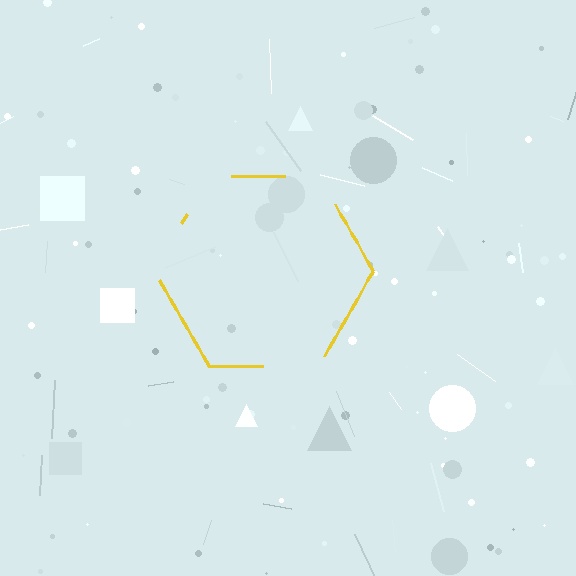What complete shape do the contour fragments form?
The contour fragments form a hexagon.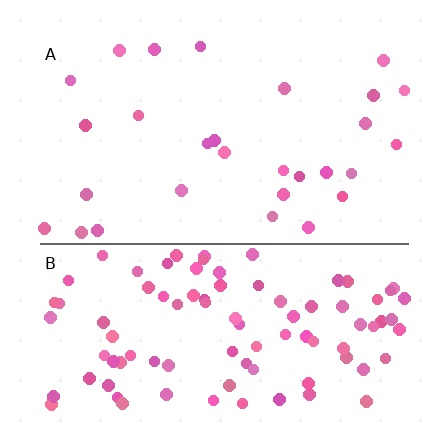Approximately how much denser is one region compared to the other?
Approximately 3.2× — region B over region A.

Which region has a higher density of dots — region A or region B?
B (the bottom).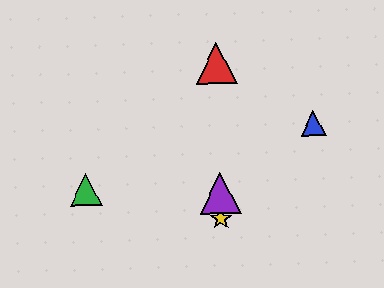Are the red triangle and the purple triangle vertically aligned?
Yes, both are at x≈216.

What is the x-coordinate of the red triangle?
The red triangle is at x≈216.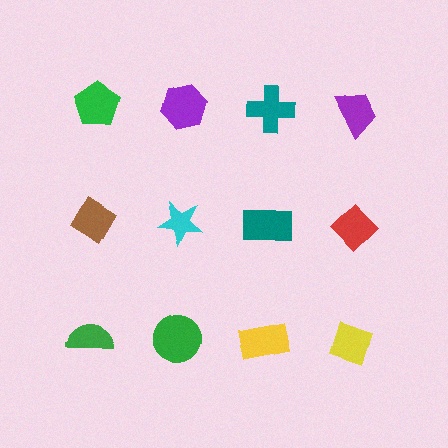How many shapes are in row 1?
4 shapes.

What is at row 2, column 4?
A red diamond.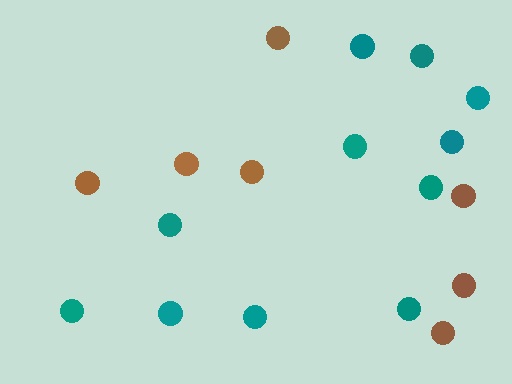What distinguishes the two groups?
There are 2 groups: one group of brown circles (7) and one group of teal circles (11).